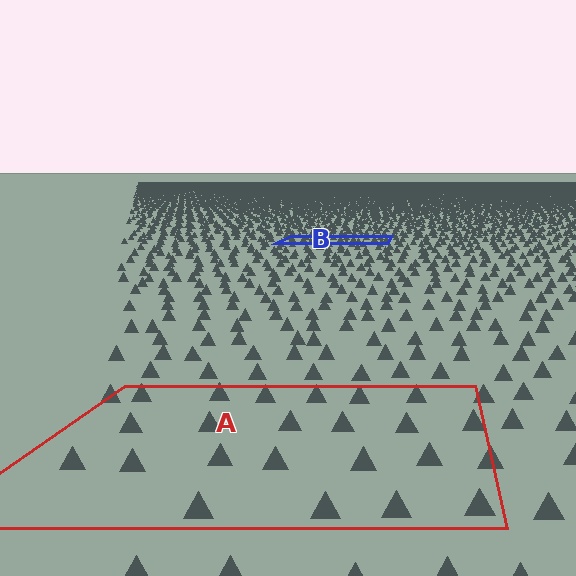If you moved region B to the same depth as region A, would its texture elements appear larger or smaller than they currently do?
They would appear larger. At a closer depth, the same texture elements are projected at a bigger on-screen size.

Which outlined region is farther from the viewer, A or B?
Region B is farther from the viewer — the texture elements inside it appear smaller and more densely packed.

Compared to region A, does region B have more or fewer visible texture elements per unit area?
Region B has more texture elements per unit area — they are packed more densely because it is farther away.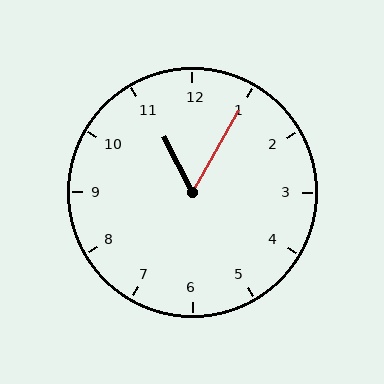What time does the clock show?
11:05.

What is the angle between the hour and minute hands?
Approximately 58 degrees.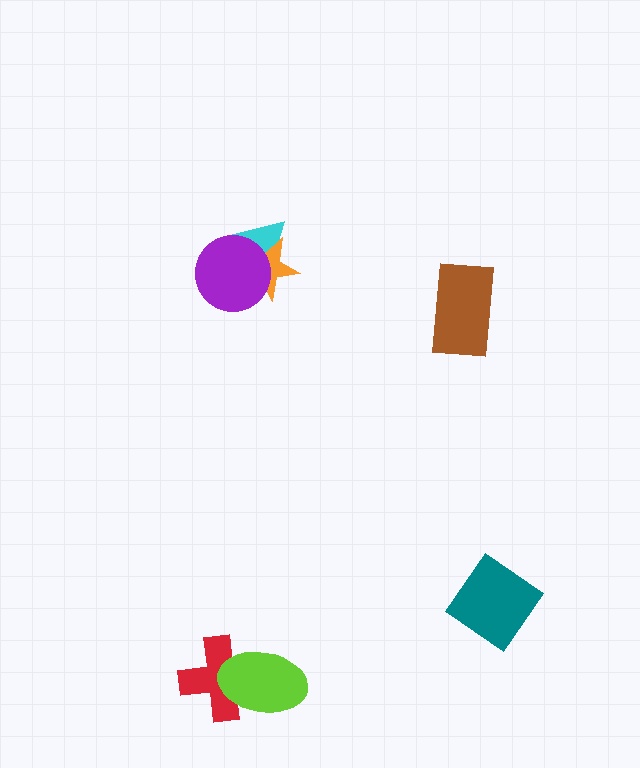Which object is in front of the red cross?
The lime ellipse is in front of the red cross.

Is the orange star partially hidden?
Yes, it is partially covered by another shape.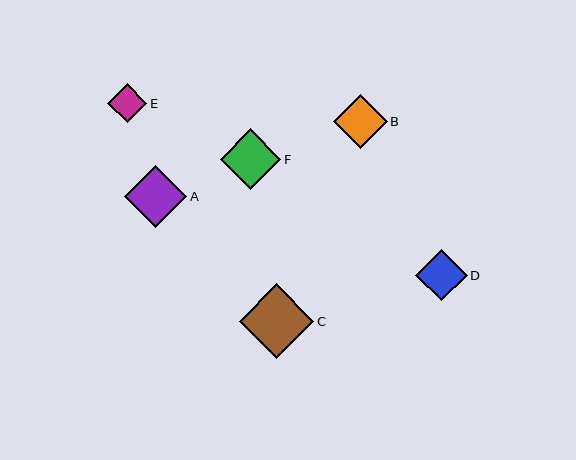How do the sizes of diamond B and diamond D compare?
Diamond B and diamond D are approximately the same size.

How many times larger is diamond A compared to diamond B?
Diamond A is approximately 1.2 times the size of diamond B.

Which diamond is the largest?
Diamond C is the largest with a size of approximately 75 pixels.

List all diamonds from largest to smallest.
From largest to smallest: C, A, F, B, D, E.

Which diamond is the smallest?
Diamond E is the smallest with a size of approximately 39 pixels.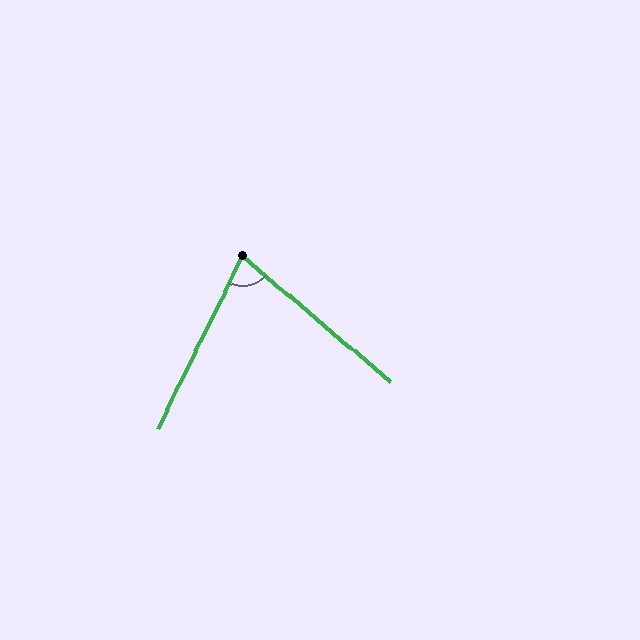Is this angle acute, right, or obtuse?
It is acute.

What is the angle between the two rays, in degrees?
Approximately 76 degrees.